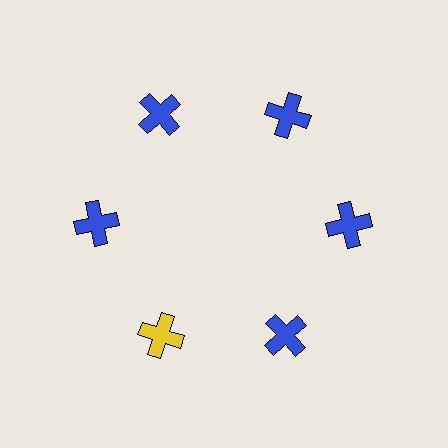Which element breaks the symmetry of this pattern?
The yellow cross at roughly the 7 o'clock position breaks the symmetry. All other shapes are blue crosses.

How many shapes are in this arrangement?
There are 6 shapes arranged in a ring pattern.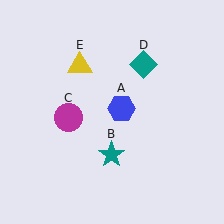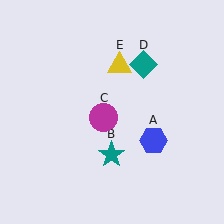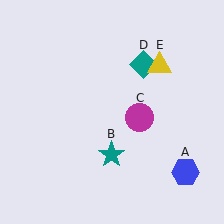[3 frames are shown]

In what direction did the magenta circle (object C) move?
The magenta circle (object C) moved right.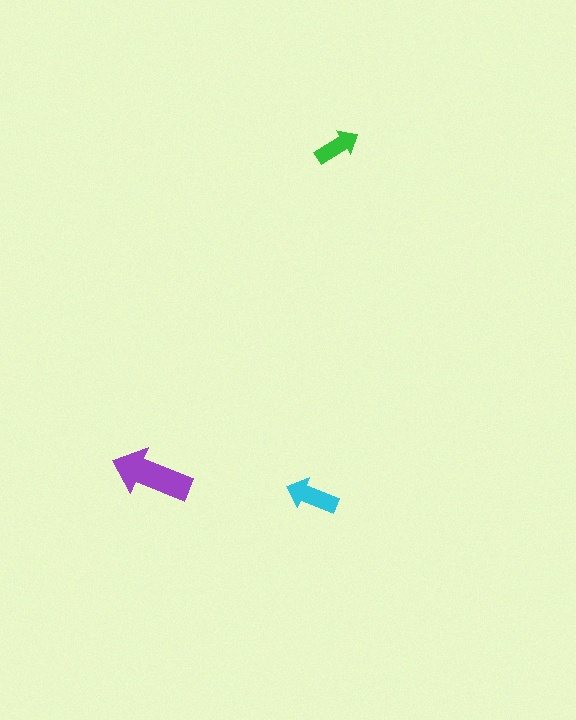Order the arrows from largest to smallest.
the purple one, the cyan one, the green one.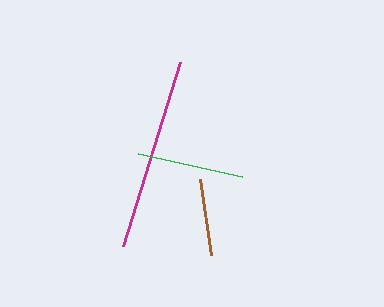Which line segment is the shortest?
The brown line is the shortest at approximately 76 pixels.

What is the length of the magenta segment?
The magenta segment is approximately 193 pixels long.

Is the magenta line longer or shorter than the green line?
The magenta line is longer than the green line.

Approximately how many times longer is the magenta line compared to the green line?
The magenta line is approximately 1.8 times the length of the green line.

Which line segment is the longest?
The magenta line is the longest at approximately 193 pixels.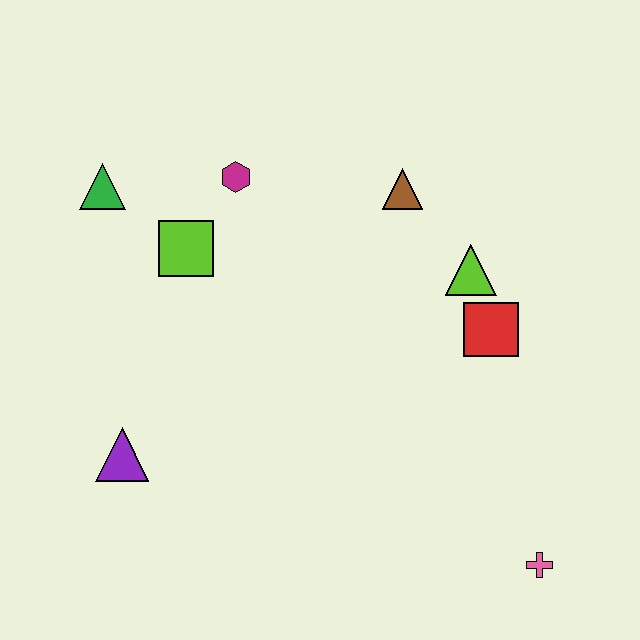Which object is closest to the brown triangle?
The lime triangle is closest to the brown triangle.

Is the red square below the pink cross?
No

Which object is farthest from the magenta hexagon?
The pink cross is farthest from the magenta hexagon.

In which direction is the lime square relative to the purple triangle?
The lime square is above the purple triangle.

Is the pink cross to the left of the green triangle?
No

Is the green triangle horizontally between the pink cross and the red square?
No